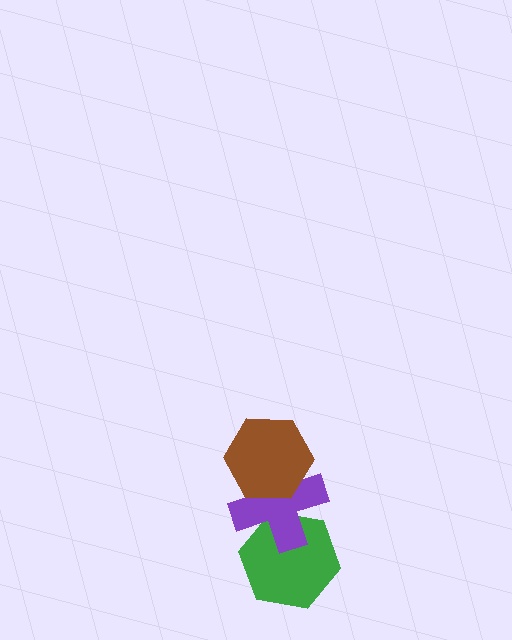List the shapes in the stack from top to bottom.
From top to bottom: the brown hexagon, the purple cross, the green hexagon.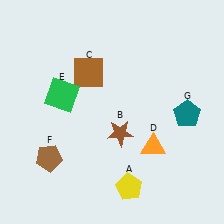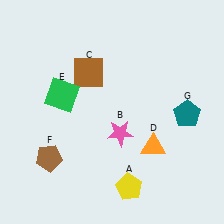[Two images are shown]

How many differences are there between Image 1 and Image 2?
There is 1 difference between the two images.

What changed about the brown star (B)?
In Image 1, B is brown. In Image 2, it changed to pink.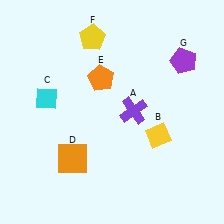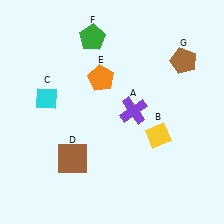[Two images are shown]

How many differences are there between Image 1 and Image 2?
There are 3 differences between the two images.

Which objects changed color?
D changed from orange to brown. F changed from yellow to green. G changed from purple to brown.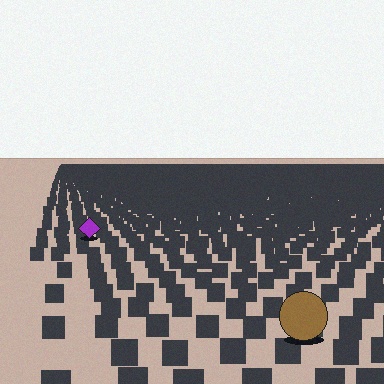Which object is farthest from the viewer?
The purple diamond is farthest from the viewer. It appears smaller and the ground texture around it is denser.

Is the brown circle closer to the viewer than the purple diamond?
Yes. The brown circle is closer — you can tell from the texture gradient: the ground texture is coarser near it.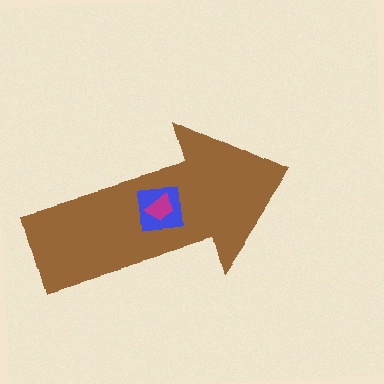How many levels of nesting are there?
3.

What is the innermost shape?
The magenta trapezoid.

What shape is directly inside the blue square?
The magenta trapezoid.